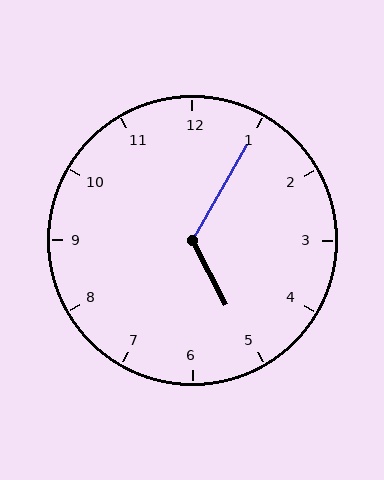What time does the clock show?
5:05.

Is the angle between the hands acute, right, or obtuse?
It is obtuse.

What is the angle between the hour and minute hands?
Approximately 122 degrees.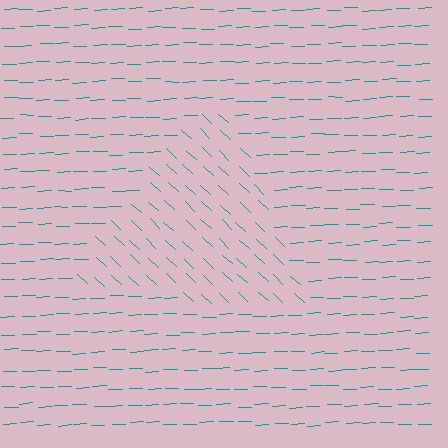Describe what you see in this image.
The image is filled with small teal line segments. A triangle region in the image has lines oriented differently from the surrounding lines, creating a visible texture boundary.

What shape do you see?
I see a triangle.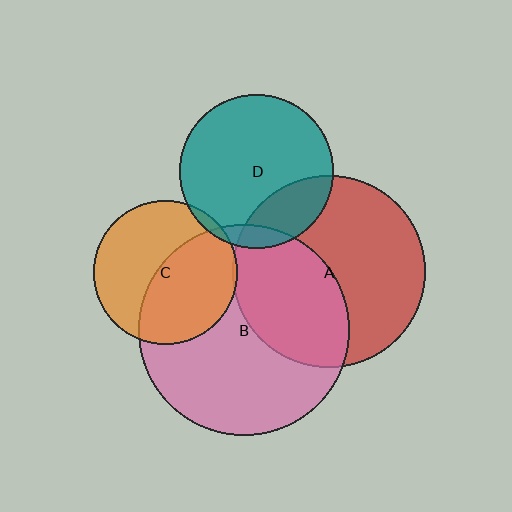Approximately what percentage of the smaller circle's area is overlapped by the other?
Approximately 5%.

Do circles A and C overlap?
Yes.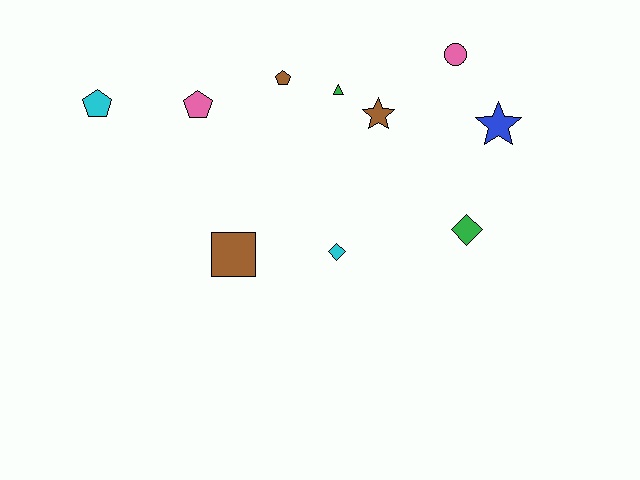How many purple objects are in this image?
There are no purple objects.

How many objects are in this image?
There are 10 objects.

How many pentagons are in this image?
There are 3 pentagons.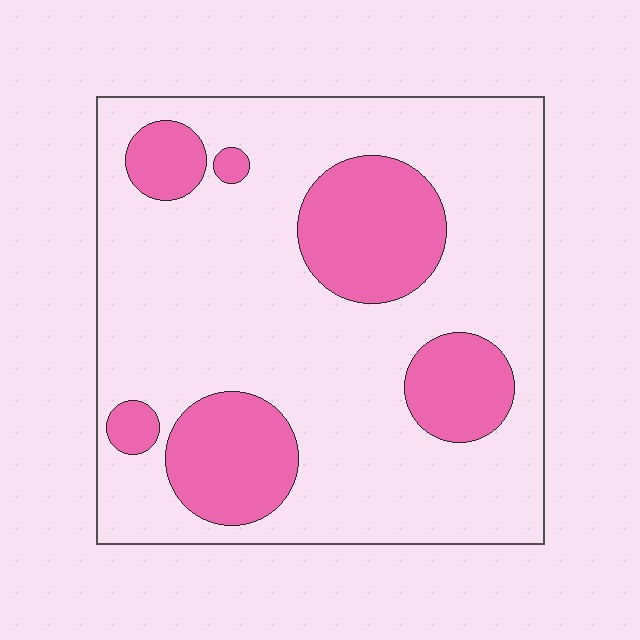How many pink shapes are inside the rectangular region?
6.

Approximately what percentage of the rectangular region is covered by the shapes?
Approximately 25%.